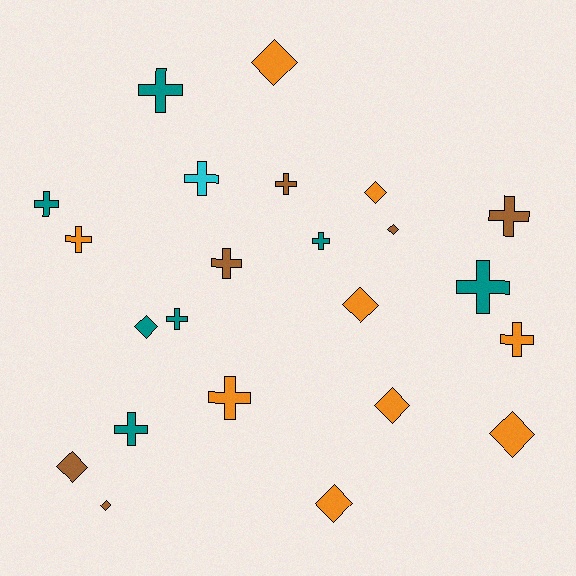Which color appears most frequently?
Orange, with 9 objects.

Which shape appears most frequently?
Cross, with 13 objects.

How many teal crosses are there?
There are 6 teal crosses.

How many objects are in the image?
There are 23 objects.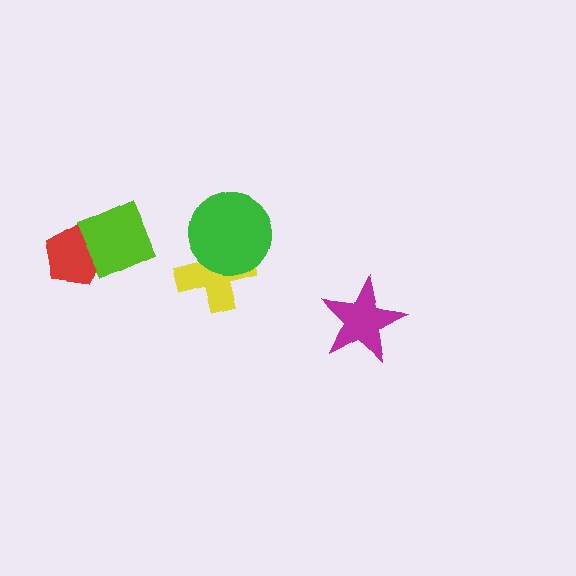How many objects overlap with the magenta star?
0 objects overlap with the magenta star.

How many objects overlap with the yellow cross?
1 object overlaps with the yellow cross.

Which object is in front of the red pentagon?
The lime diamond is in front of the red pentagon.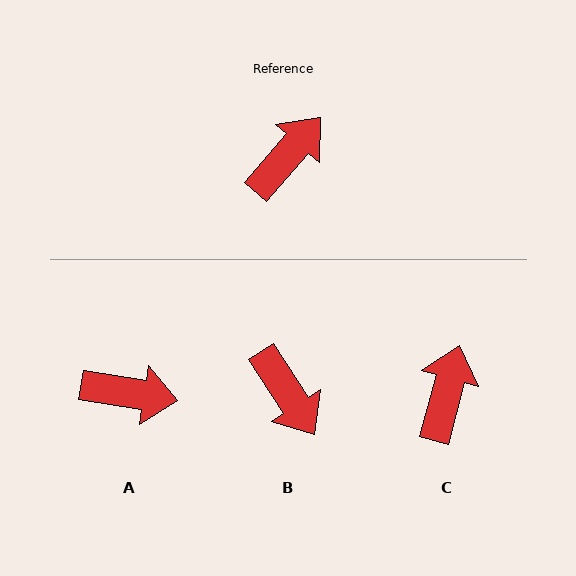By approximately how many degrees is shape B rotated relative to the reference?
Approximately 106 degrees clockwise.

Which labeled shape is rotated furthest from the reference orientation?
B, about 106 degrees away.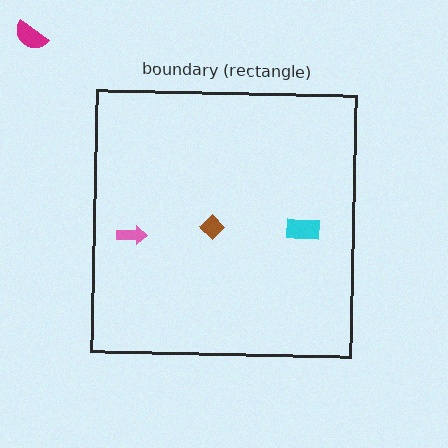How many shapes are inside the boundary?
3 inside, 1 outside.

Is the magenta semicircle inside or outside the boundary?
Outside.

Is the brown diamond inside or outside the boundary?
Inside.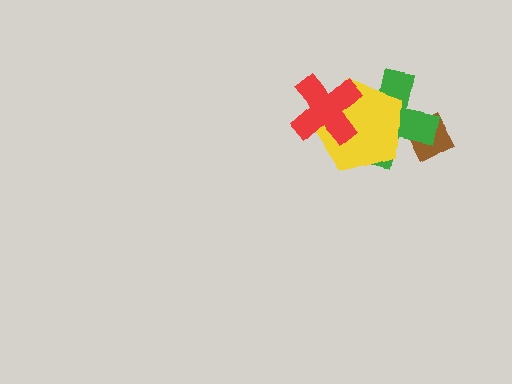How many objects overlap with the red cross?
2 objects overlap with the red cross.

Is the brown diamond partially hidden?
Yes, it is partially covered by another shape.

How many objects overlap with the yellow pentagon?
2 objects overlap with the yellow pentagon.